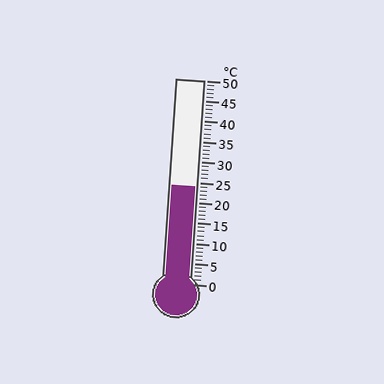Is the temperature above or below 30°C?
The temperature is below 30°C.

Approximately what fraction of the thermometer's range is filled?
The thermometer is filled to approximately 50% of its range.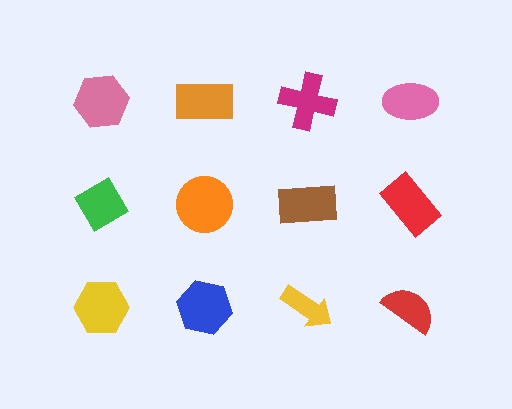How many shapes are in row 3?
4 shapes.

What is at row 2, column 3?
A brown rectangle.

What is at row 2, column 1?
A green diamond.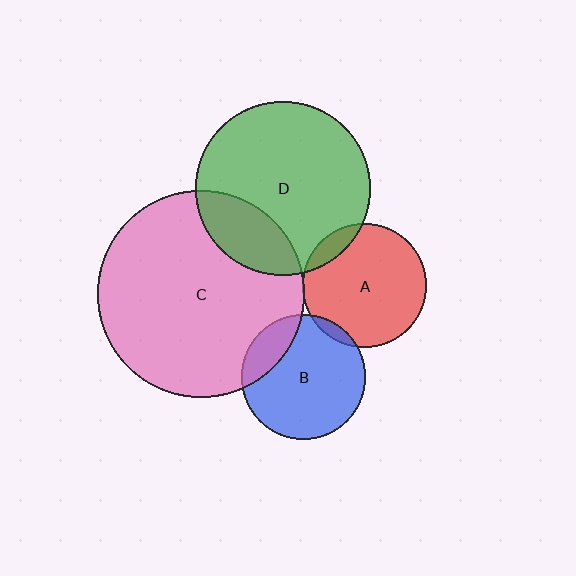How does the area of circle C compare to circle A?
Approximately 2.8 times.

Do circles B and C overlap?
Yes.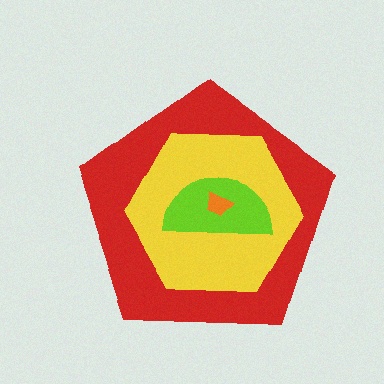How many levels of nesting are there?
4.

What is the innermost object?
The orange trapezoid.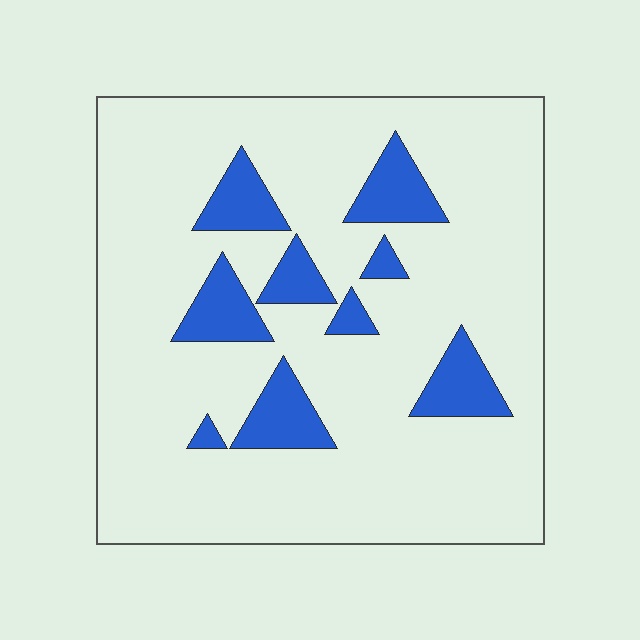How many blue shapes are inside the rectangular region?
9.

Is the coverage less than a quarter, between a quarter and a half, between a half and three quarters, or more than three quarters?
Less than a quarter.